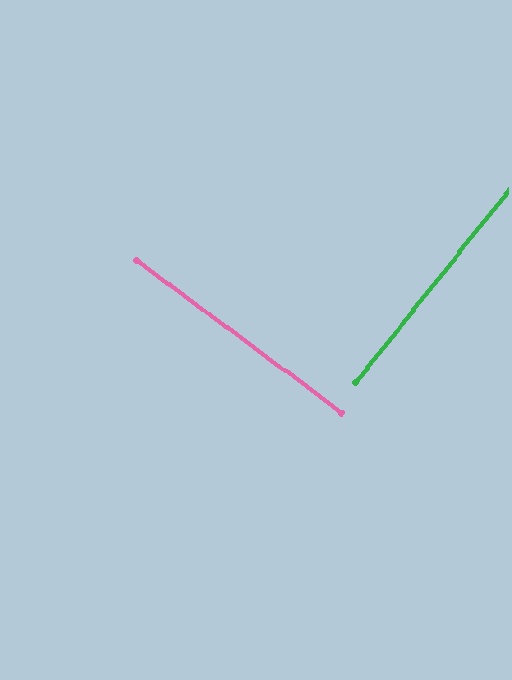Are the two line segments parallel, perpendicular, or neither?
Perpendicular — they meet at approximately 88°.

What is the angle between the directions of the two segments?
Approximately 88 degrees.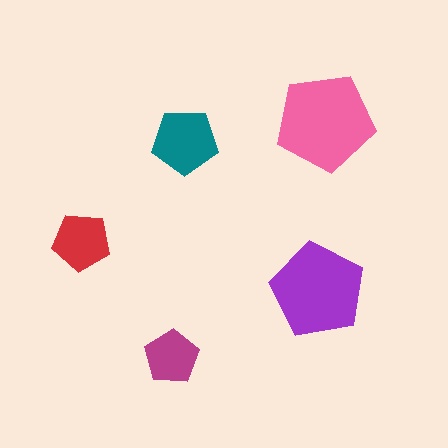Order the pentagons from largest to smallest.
the pink one, the purple one, the teal one, the red one, the magenta one.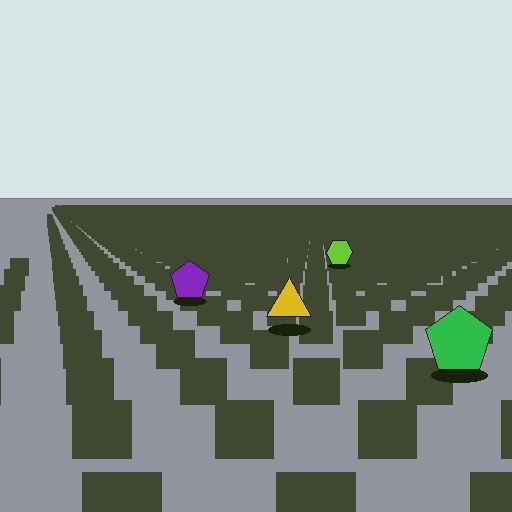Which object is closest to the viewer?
The green pentagon is closest. The texture marks near it are larger and more spread out.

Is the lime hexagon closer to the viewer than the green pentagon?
No. The green pentagon is closer — you can tell from the texture gradient: the ground texture is coarser near it.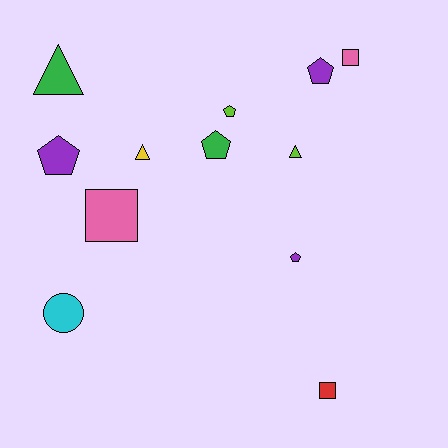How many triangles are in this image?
There are 3 triangles.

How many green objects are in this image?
There are 2 green objects.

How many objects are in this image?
There are 12 objects.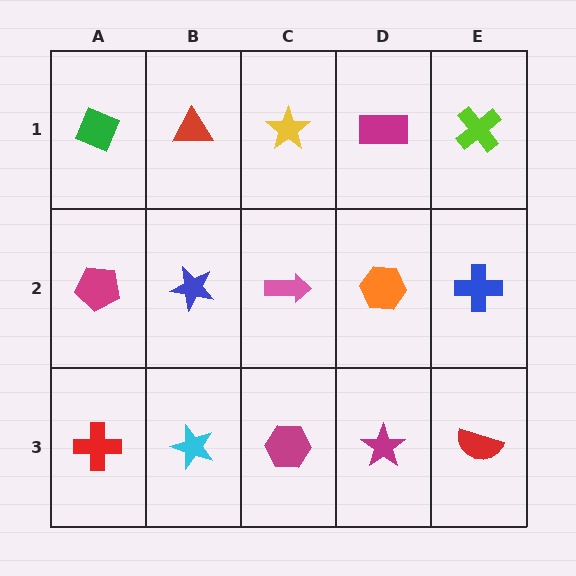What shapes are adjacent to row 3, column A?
A magenta pentagon (row 2, column A), a cyan star (row 3, column B).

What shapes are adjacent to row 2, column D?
A magenta rectangle (row 1, column D), a magenta star (row 3, column D), a pink arrow (row 2, column C), a blue cross (row 2, column E).